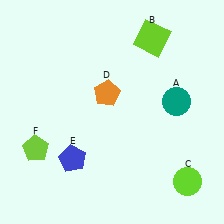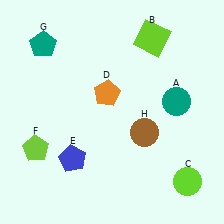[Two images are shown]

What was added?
A teal pentagon (G), a brown circle (H) were added in Image 2.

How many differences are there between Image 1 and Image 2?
There are 2 differences between the two images.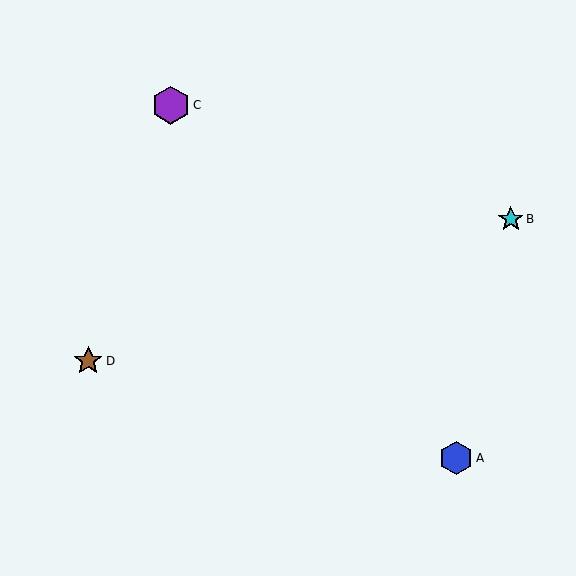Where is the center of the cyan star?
The center of the cyan star is at (511, 219).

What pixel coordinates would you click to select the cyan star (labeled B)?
Click at (511, 219) to select the cyan star B.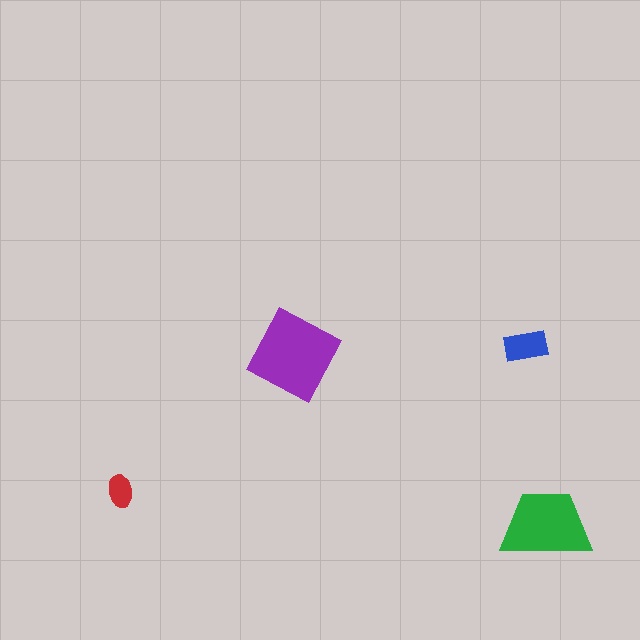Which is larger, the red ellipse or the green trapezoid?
The green trapezoid.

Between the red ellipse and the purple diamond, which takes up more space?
The purple diamond.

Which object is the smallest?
The red ellipse.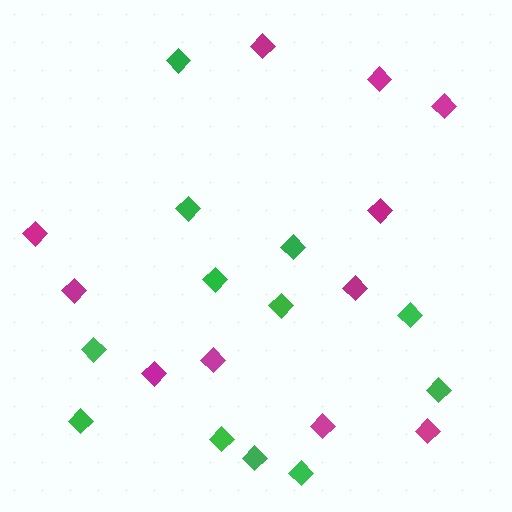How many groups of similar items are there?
There are 2 groups: one group of magenta diamonds (11) and one group of green diamonds (12).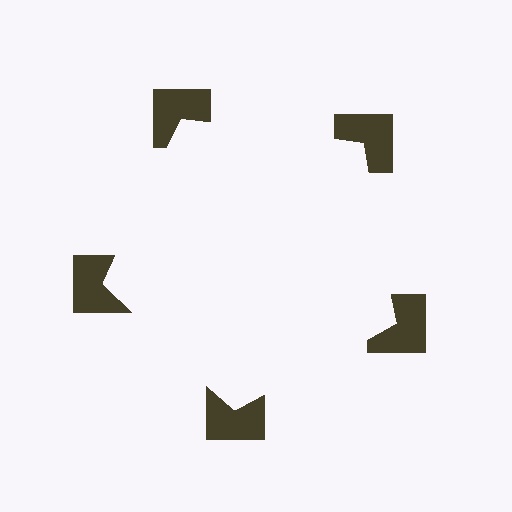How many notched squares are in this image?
There are 5 — one at each vertex of the illusory pentagon.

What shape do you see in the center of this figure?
An illusory pentagon — its edges are inferred from the aligned wedge cuts in the notched squares, not physically drawn.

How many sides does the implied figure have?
5 sides.